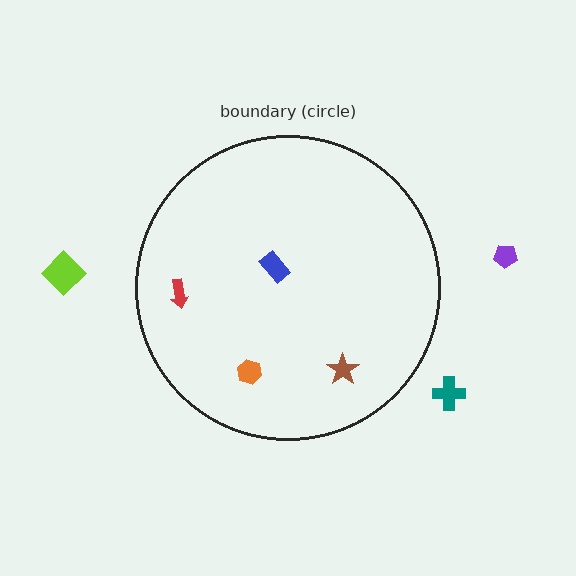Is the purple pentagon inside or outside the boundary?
Outside.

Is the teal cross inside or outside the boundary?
Outside.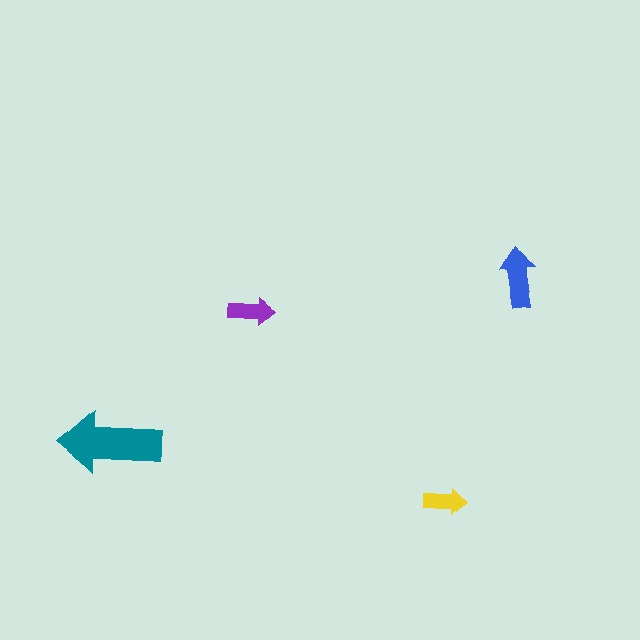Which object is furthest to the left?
The teal arrow is leftmost.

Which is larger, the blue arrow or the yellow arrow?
The blue one.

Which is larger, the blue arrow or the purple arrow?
The blue one.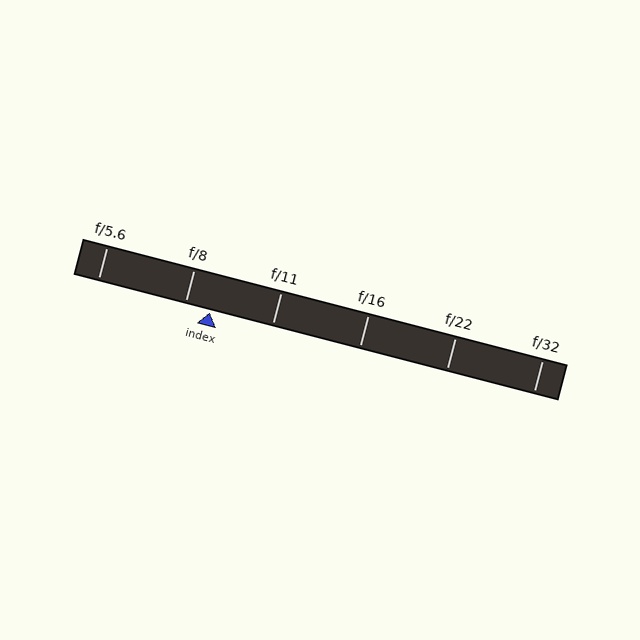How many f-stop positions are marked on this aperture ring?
There are 6 f-stop positions marked.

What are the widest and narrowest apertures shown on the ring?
The widest aperture shown is f/5.6 and the narrowest is f/32.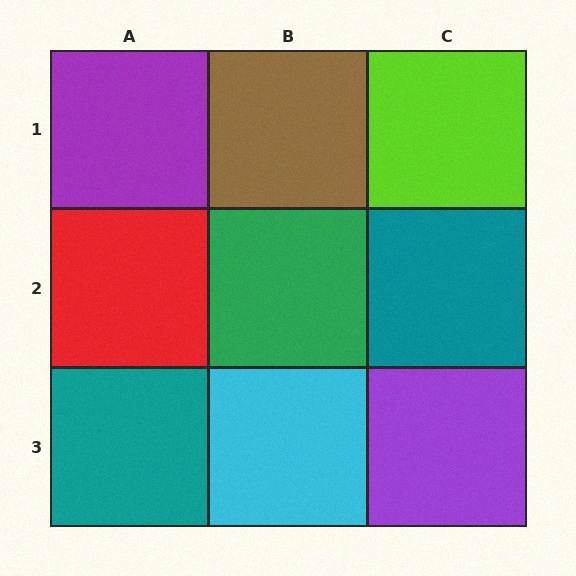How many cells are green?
1 cell is green.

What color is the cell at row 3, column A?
Teal.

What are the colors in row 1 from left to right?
Purple, brown, lime.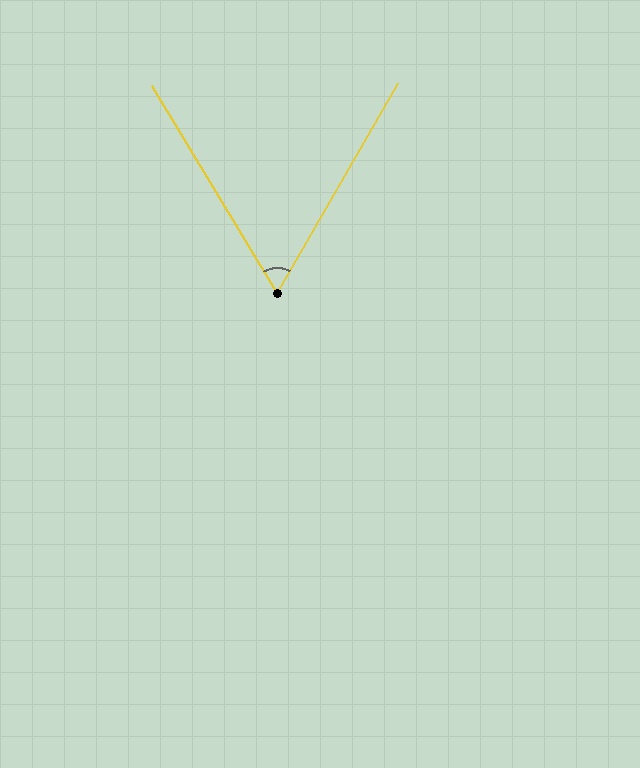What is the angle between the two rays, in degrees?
Approximately 61 degrees.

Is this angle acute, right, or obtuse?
It is acute.